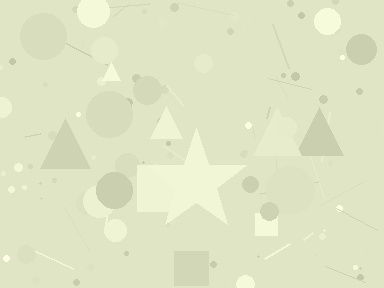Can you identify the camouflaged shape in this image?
The camouflaged shape is a star.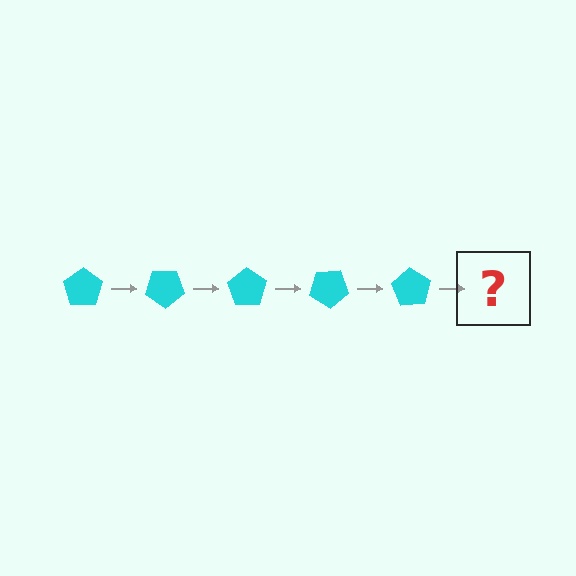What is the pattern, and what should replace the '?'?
The pattern is that the pentagon rotates 35 degrees each step. The '?' should be a cyan pentagon rotated 175 degrees.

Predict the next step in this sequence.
The next step is a cyan pentagon rotated 175 degrees.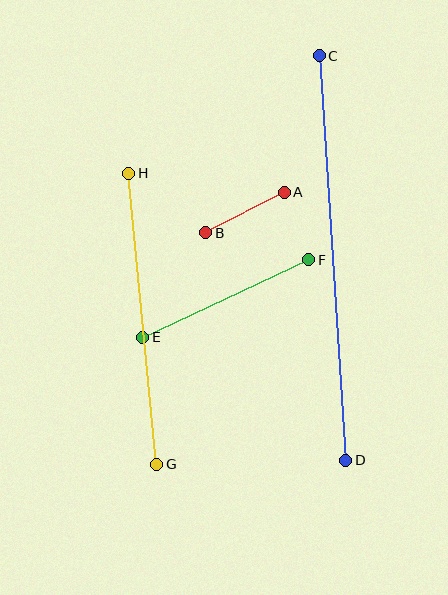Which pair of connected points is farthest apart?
Points C and D are farthest apart.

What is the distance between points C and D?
The distance is approximately 405 pixels.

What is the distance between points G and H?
The distance is approximately 292 pixels.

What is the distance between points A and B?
The distance is approximately 88 pixels.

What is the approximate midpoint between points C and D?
The midpoint is at approximately (332, 258) pixels.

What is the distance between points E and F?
The distance is approximately 183 pixels.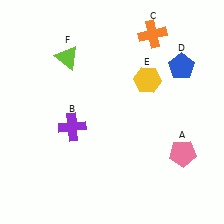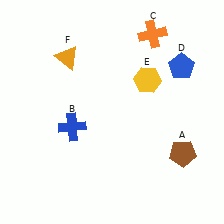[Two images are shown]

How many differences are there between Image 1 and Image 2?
There are 3 differences between the two images.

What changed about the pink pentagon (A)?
In Image 1, A is pink. In Image 2, it changed to brown.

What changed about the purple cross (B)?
In Image 1, B is purple. In Image 2, it changed to blue.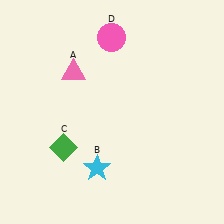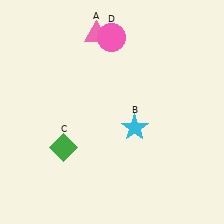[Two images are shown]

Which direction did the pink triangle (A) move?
The pink triangle (A) moved up.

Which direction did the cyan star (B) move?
The cyan star (B) moved up.